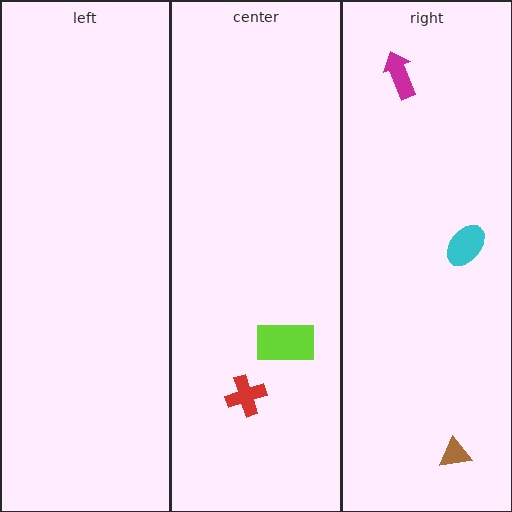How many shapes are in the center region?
2.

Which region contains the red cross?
The center region.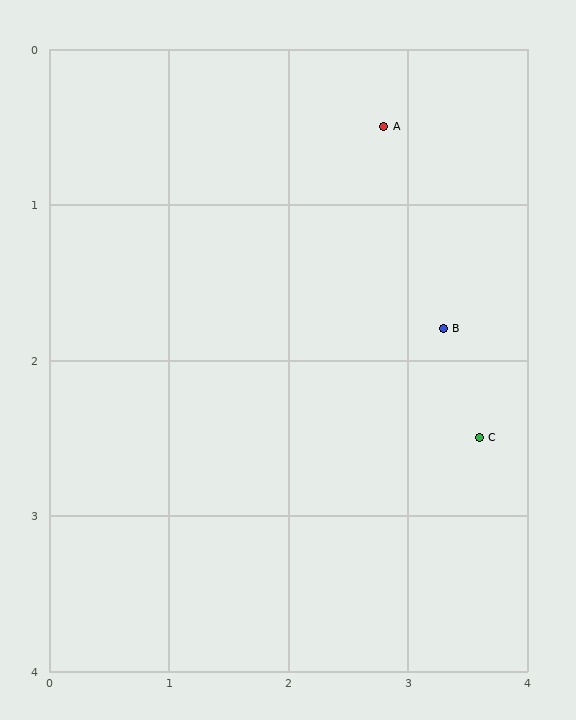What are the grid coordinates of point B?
Point B is at approximately (3.3, 1.8).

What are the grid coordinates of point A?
Point A is at approximately (2.8, 0.5).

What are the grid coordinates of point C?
Point C is at approximately (3.6, 2.5).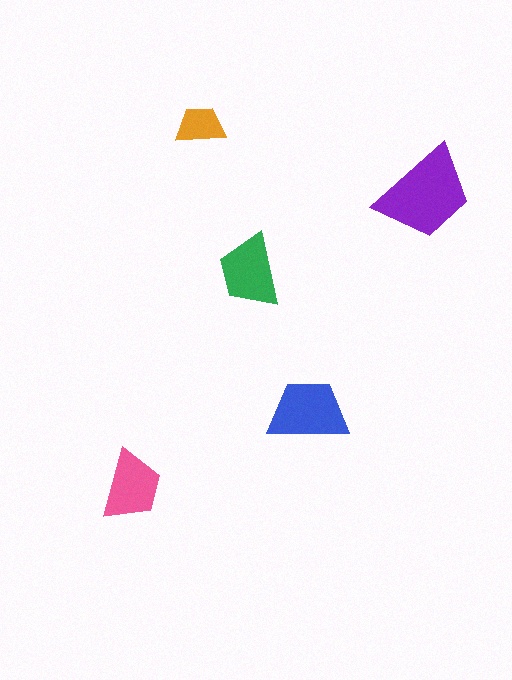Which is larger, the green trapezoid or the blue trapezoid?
The blue one.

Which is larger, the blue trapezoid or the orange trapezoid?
The blue one.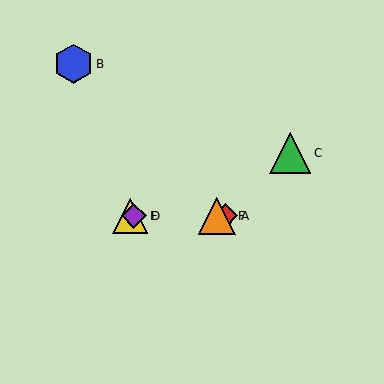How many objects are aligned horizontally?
4 objects (A, D, E, F) are aligned horizontally.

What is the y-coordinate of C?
Object C is at y≈153.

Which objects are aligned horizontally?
Objects A, D, E, F are aligned horizontally.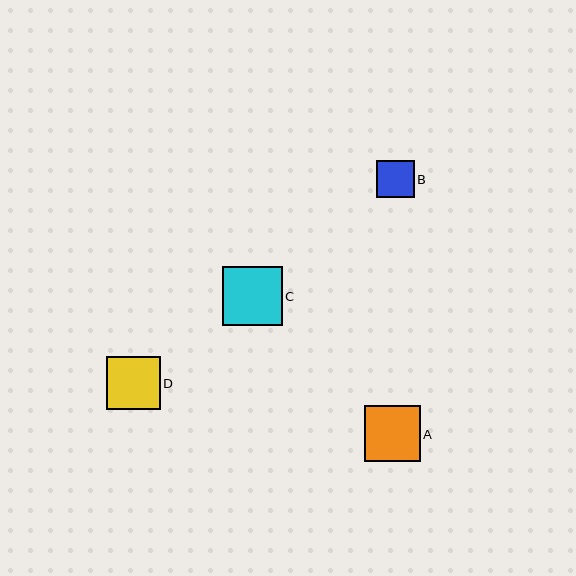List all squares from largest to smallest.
From largest to smallest: C, A, D, B.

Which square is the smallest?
Square B is the smallest with a size of approximately 38 pixels.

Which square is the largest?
Square C is the largest with a size of approximately 59 pixels.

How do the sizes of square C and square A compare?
Square C and square A are approximately the same size.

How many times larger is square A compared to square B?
Square A is approximately 1.5 times the size of square B.